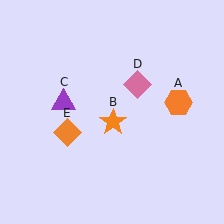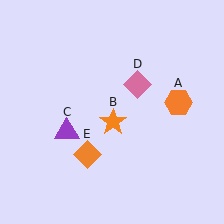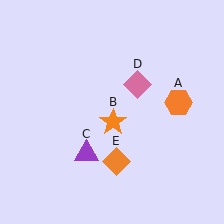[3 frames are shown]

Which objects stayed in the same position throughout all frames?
Orange hexagon (object A) and orange star (object B) and pink diamond (object D) remained stationary.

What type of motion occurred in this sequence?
The purple triangle (object C), orange diamond (object E) rotated counterclockwise around the center of the scene.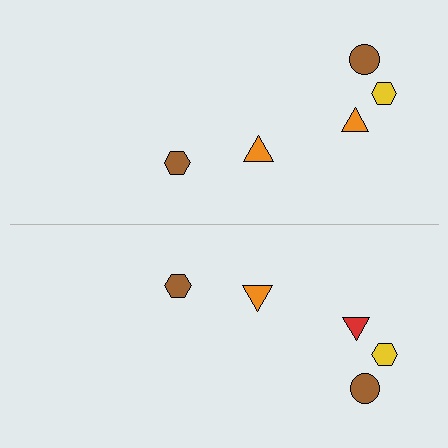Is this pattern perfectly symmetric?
No, the pattern is not perfectly symmetric. The red triangle on the bottom side breaks the symmetry — its mirror counterpart is orange.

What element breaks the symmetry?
The red triangle on the bottom side breaks the symmetry — its mirror counterpart is orange.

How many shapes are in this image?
There are 10 shapes in this image.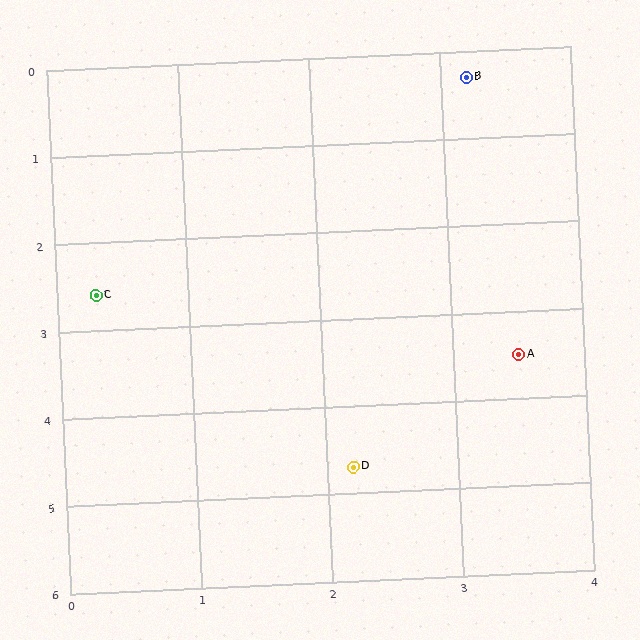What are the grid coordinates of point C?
Point C is at approximately (0.3, 2.6).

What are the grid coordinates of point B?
Point B is at approximately (3.2, 0.3).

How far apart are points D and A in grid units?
Points D and A are about 1.8 grid units apart.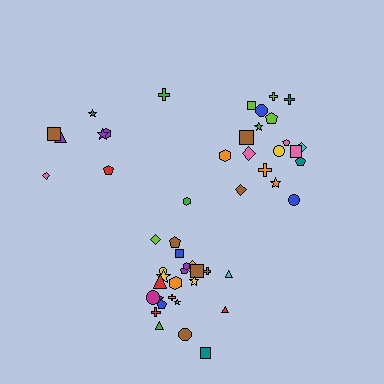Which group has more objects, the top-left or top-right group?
The top-right group.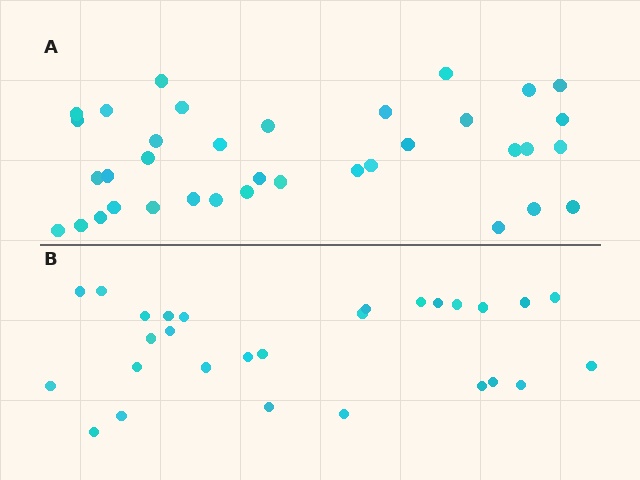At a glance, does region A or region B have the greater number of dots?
Region A (the top region) has more dots.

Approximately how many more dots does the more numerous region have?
Region A has roughly 8 or so more dots than region B.